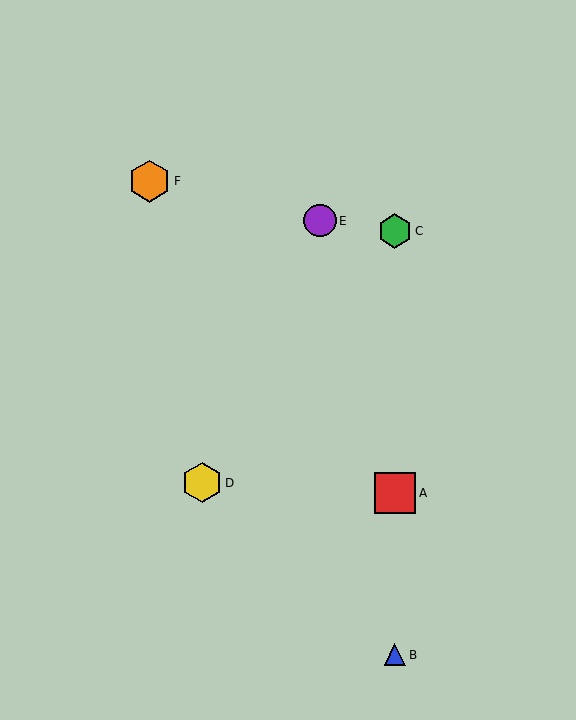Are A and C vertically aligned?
Yes, both are at x≈395.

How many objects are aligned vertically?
3 objects (A, B, C) are aligned vertically.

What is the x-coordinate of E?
Object E is at x≈320.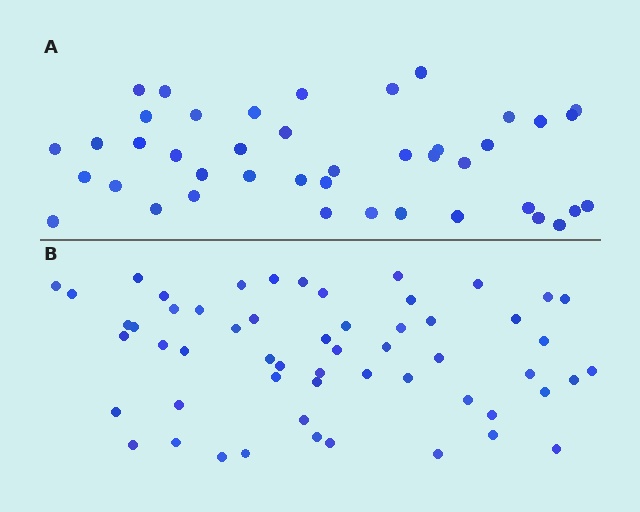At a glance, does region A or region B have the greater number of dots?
Region B (the bottom region) has more dots.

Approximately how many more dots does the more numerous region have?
Region B has approximately 15 more dots than region A.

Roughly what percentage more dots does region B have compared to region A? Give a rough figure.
About 35% more.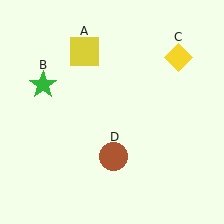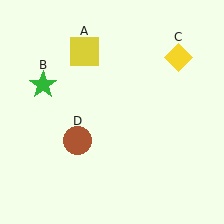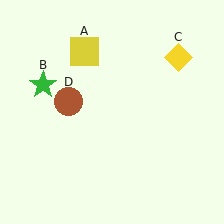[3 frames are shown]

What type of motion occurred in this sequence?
The brown circle (object D) rotated clockwise around the center of the scene.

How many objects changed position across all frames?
1 object changed position: brown circle (object D).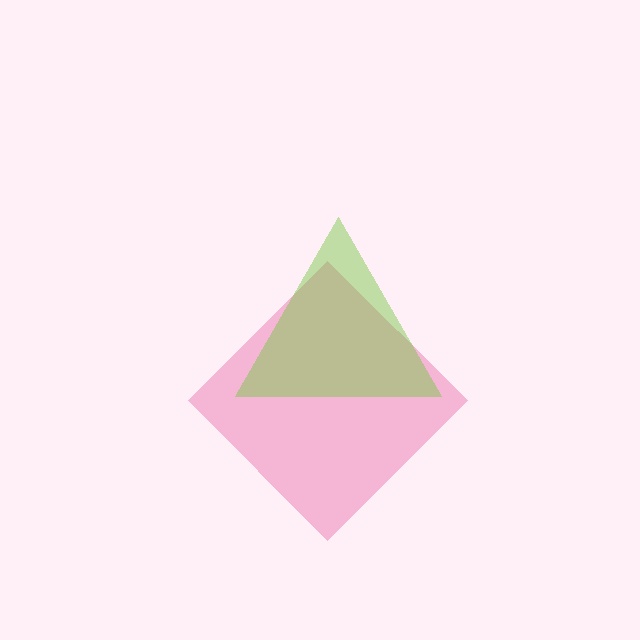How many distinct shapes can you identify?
There are 2 distinct shapes: a pink diamond, a lime triangle.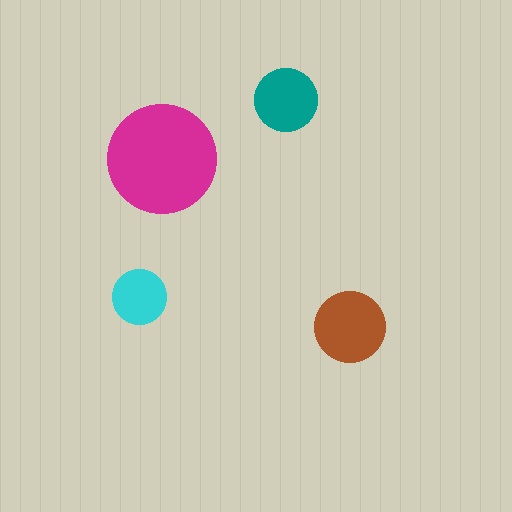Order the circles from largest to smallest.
the magenta one, the brown one, the teal one, the cyan one.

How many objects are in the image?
There are 4 objects in the image.